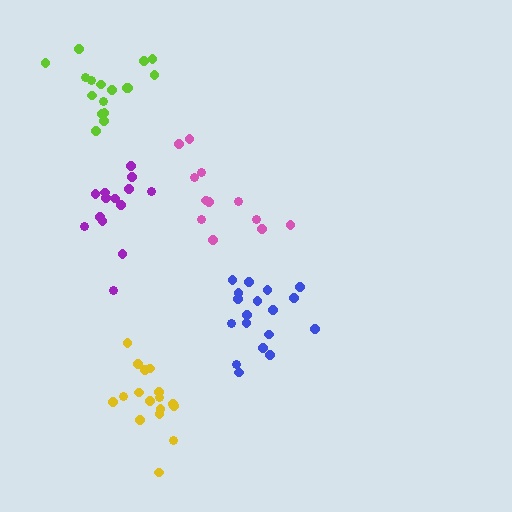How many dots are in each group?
Group 1: 17 dots, Group 2: 12 dots, Group 3: 18 dots, Group 4: 14 dots, Group 5: 17 dots (78 total).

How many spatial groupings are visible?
There are 5 spatial groupings.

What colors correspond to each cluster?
The clusters are colored: yellow, pink, blue, purple, lime.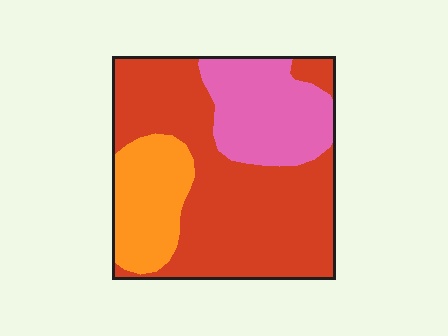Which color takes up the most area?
Red, at roughly 60%.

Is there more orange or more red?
Red.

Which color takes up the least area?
Orange, at roughly 20%.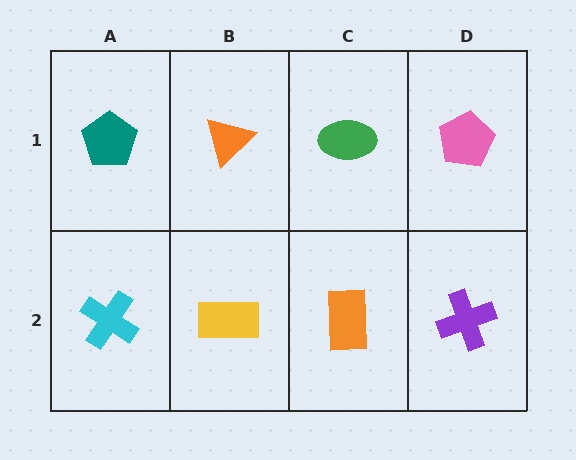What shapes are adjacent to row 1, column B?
A yellow rectangle (row 2, column B), a teal pentagon (row 1, column A), a green ellipse (row 1, column C).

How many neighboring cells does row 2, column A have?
2.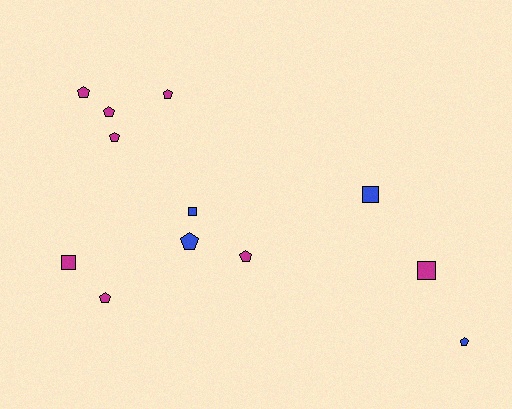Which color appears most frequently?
Magenta, with 8 objects.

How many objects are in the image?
There are 12 objects.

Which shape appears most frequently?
Pentagon, with 8 objects.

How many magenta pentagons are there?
There are 6 magenta pentagons.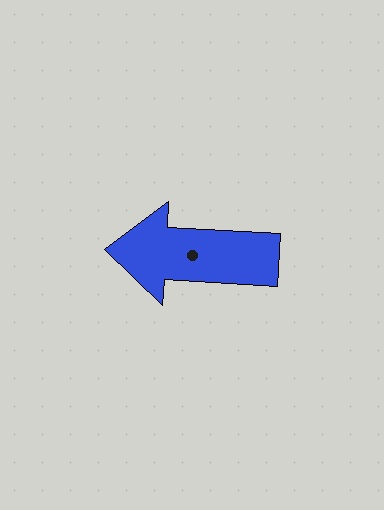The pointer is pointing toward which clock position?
Roughly 9 o'clock.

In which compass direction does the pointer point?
West.